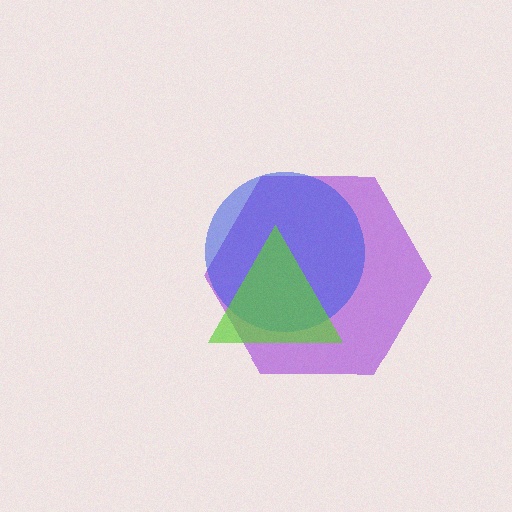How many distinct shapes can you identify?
There are 3 distinct shapes: a purple hexagon, a blue circle, a lime triangle.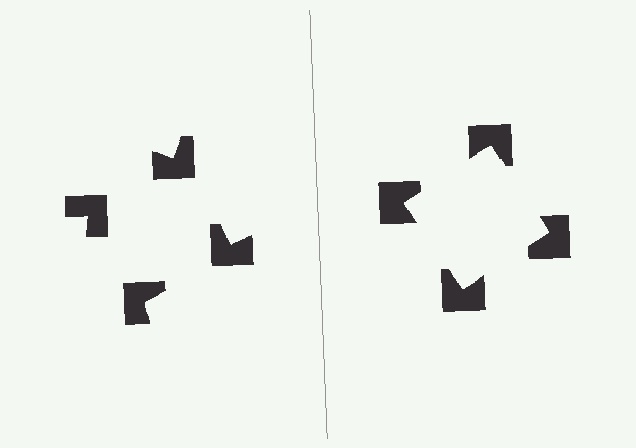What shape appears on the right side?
An illusory square.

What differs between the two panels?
The notched squares are positioned identically on both sides; only the wedge orientations differ. On the right they align to a square; on the left they are misaligned.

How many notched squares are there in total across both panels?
8 — 4 on each side.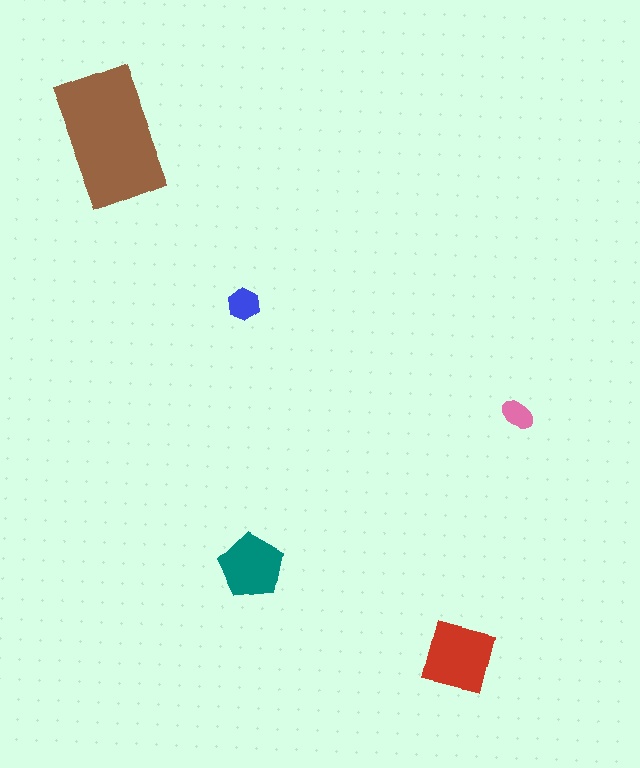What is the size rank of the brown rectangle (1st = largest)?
1st.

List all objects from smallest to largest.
The pink ellipse, the blue hexagon, the teal pentagon, the red square, the brown rectangle.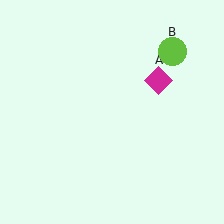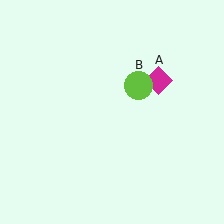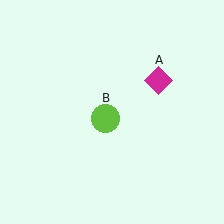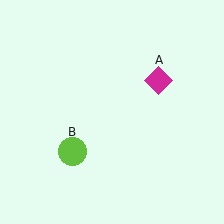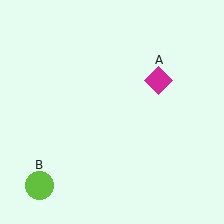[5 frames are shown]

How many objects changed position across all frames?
1 object changed position: lime circle (object B).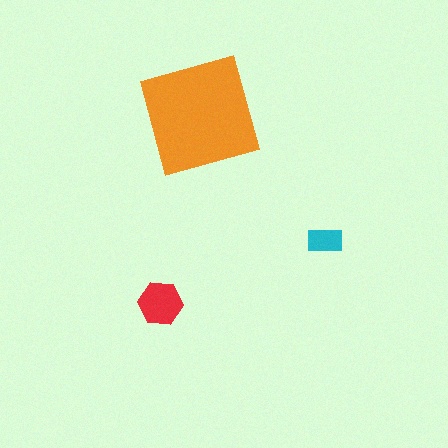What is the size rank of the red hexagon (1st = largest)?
2nd.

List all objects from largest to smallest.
The orange square, the red hexagon, the cyan rectangle.